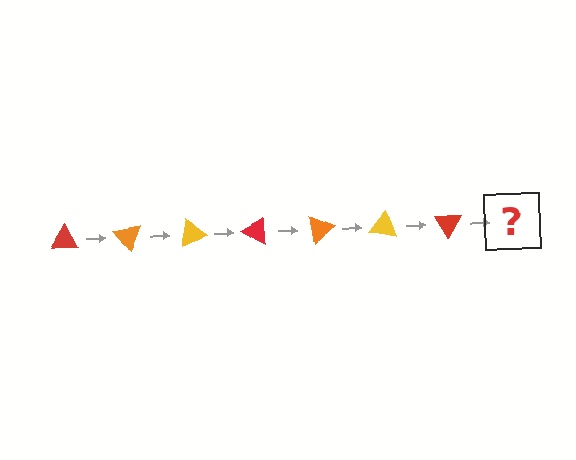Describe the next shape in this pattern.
It should be an orange triangle, rotated 350 degrees from the start.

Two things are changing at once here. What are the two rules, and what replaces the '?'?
The two rules are that it rotates 50 degrees each step and the color cycles through red, orange, and yellow. The '?' should be an orange triangle, rotated 350 degrees from the start.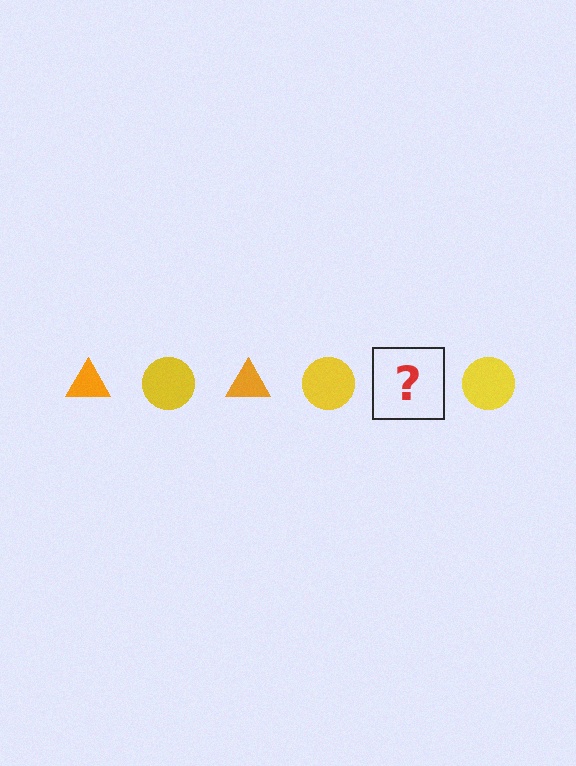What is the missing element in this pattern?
The missing element is an orange triangle.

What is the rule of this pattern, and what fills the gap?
The rule is that the pattern alternates between orange triangle and yellow circle. The gap should be filled with an orange triangle.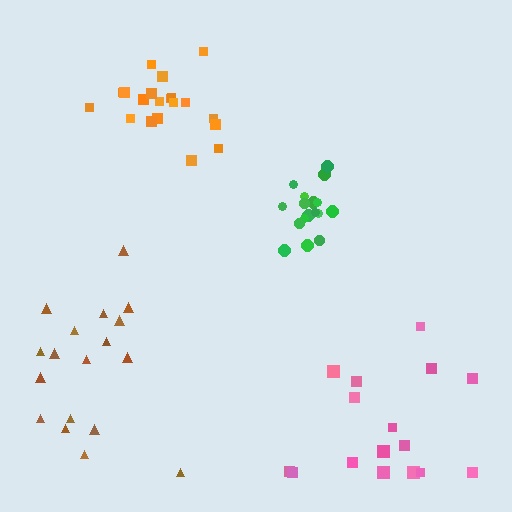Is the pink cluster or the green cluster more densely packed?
Green.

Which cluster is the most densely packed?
Green.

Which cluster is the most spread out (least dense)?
Pink.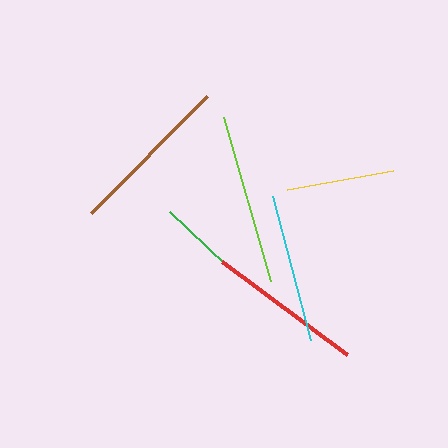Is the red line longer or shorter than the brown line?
The brown line is longer than the red line.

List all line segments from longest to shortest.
From longest to shortest: lime, brown, red, cyan, yellow, green.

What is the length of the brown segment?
The brown segment is approximately 165 pixels long.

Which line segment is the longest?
The lime line is the longest at approximately 171 pixels.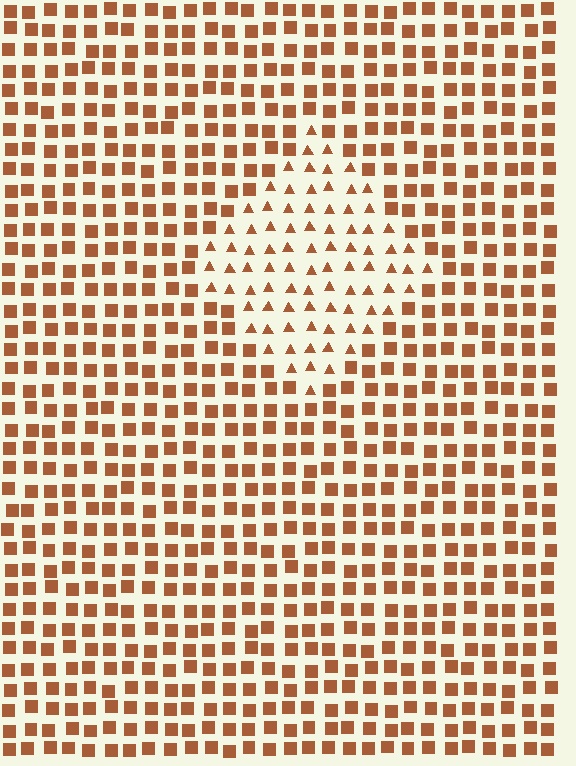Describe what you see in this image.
The image is filled with small brown elements arranged in a uniform grid. A diamond-shaped region contains triangles, while the surrounding area contains squares. The boundary is defined purely by the change in element shape.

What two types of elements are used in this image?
The image uses triangles inside the diamond region and squares outside it.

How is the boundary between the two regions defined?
The boundary is defined by a change in element shape: triangles inside vs. squares outside. All elements share the same color and spacing.